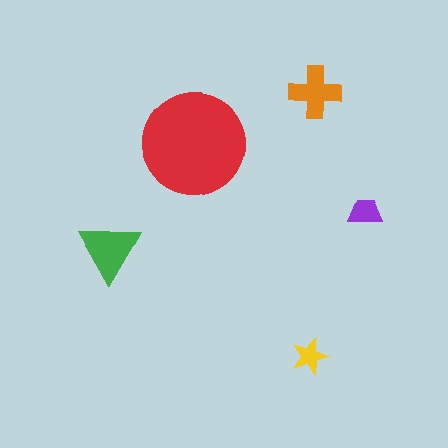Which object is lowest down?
The yellow star is bottommost.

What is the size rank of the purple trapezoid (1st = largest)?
4th.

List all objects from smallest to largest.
The yellow star, the purple trapezoid, the orange cross, the green triangle, the red circle.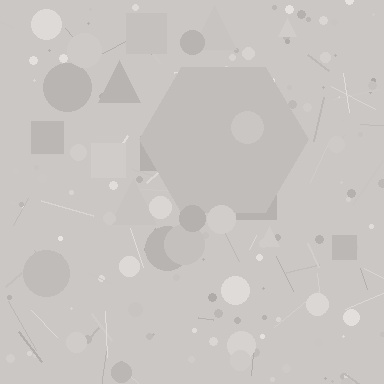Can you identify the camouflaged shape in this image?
The camouflaged shape is a hexagon.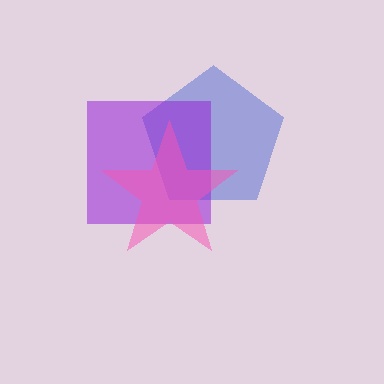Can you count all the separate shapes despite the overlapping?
Yes, there are 3 separate shapes.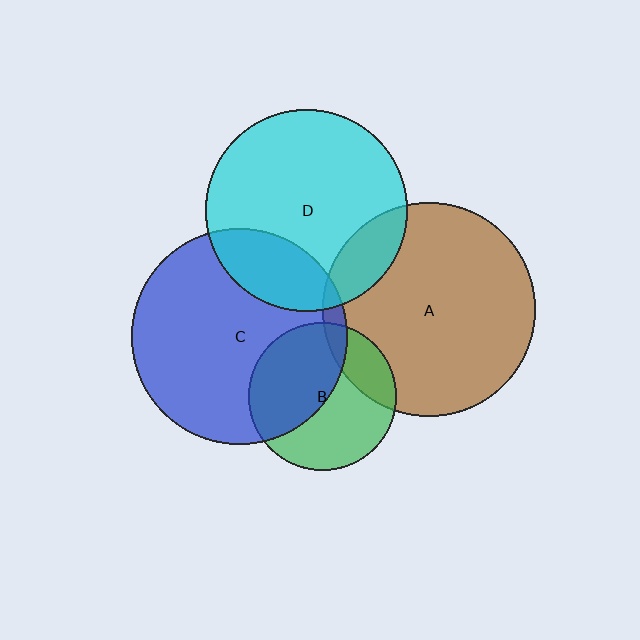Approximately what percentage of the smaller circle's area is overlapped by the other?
Approximately 45%.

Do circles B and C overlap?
Yes.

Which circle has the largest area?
Circle C (blue).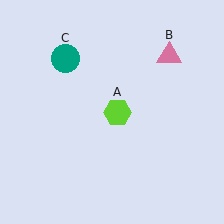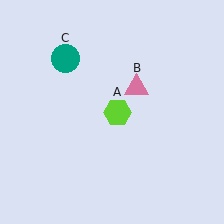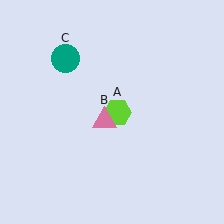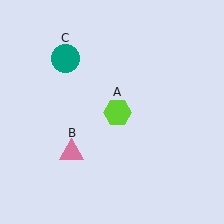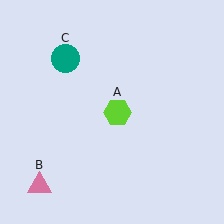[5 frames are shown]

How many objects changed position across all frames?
1 object changed position: pink triangle (object B).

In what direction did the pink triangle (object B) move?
The pink triangle (object B) moved down and to the left.